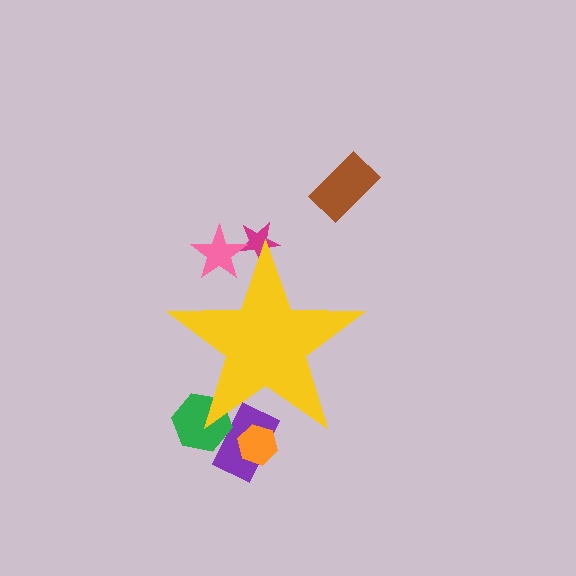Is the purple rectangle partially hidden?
Yes, the purple rectangle is partially hidden behind the yellow star.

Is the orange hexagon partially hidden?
Yes, the orange hexagon is partially hidden behind the yellow star.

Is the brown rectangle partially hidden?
No, the brown rectangle is fully visible.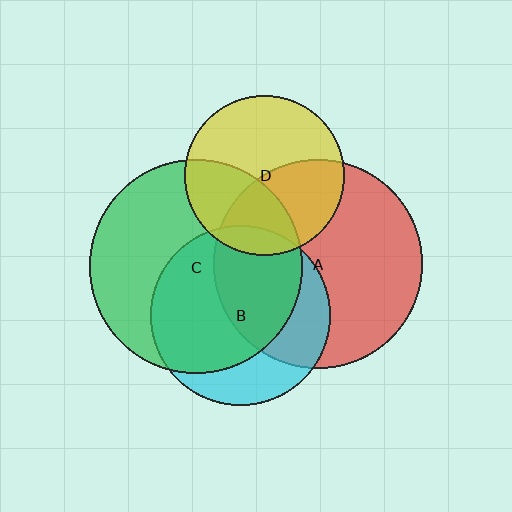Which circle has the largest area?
Circle C (green).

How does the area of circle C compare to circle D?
Approximately 1.8 times.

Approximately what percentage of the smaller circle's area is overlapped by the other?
Approximately 10%.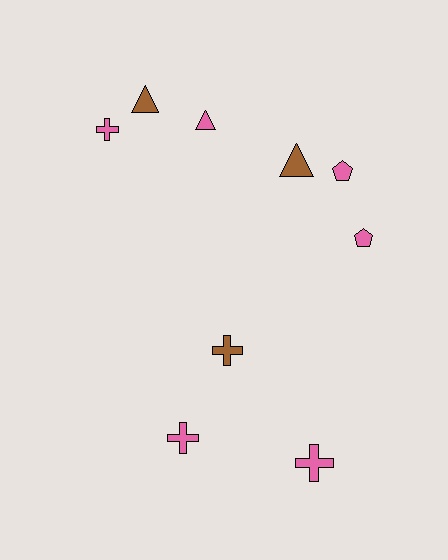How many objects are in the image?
There are 9 objects.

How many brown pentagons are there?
There are no brown pentagons.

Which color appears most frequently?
Pink, with 6 objects.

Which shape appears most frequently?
Cross, with 4 objects.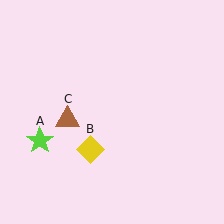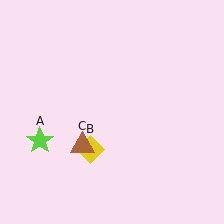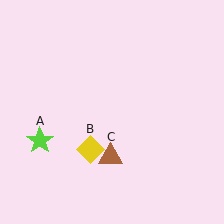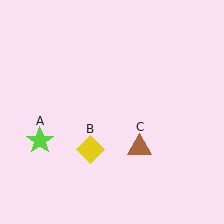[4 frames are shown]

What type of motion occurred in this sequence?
The brown triangle (object C) rotated counterclockwise around the center of the scene.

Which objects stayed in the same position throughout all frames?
Lime star (object A) and yellow diamond (object B) remained stationary.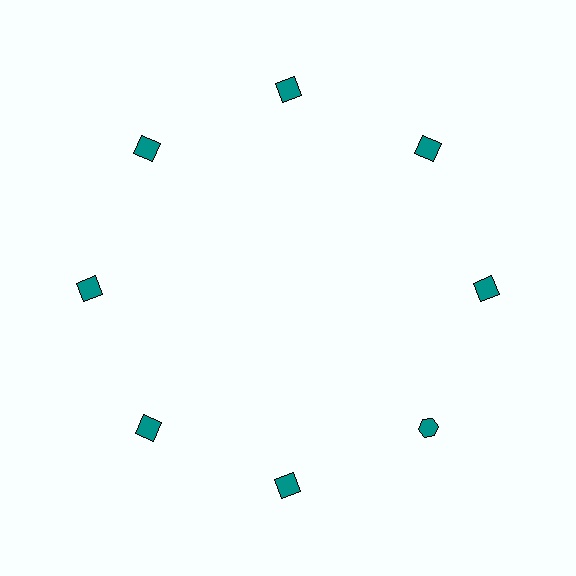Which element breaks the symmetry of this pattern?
The teal hexagon at roughly the 4 o'clock position breaks the symmetry. All other shapes are teal squares.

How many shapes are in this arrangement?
There are 8 shapes arranged in a ring pattern.